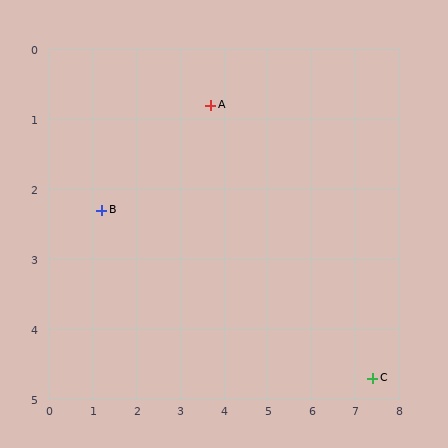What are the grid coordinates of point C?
Point C is at approximately (7.4, 4.7).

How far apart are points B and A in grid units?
Points B and A are about 2.9 grid units apart.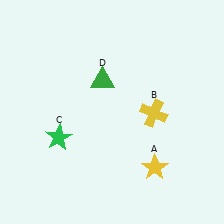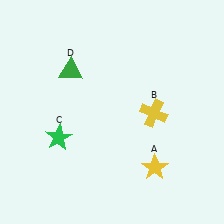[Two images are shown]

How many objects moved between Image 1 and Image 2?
1 object moved between the two images.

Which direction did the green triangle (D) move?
The green triangle (D) moved left.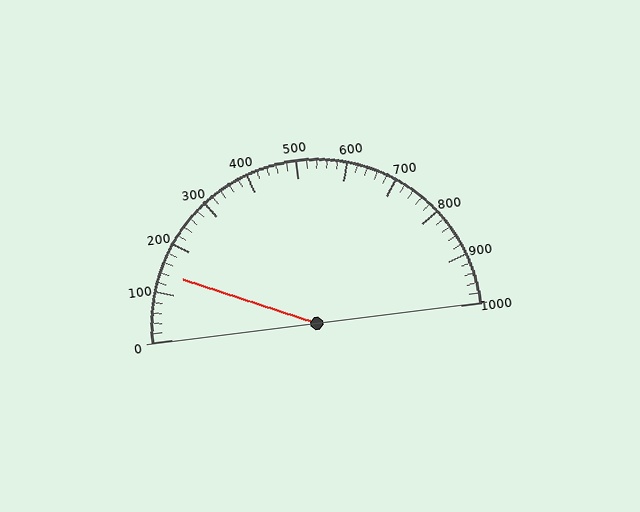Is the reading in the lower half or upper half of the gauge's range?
The reading is in the lower half of the range (0 to 1000).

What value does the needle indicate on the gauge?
The needle indicates approximately 140.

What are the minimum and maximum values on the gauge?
The gauge ranges from 0 to 1000.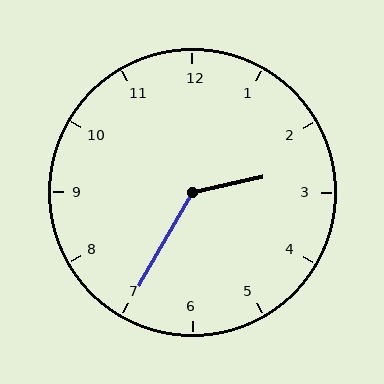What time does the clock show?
2:35.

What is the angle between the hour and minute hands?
Approximately 132 degrees.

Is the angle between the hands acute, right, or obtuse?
It is obtuse.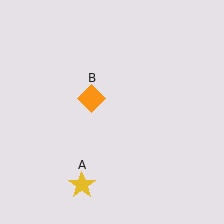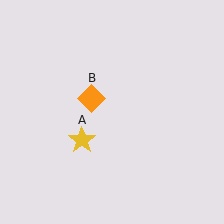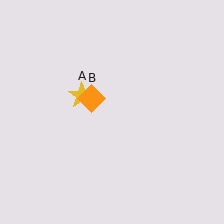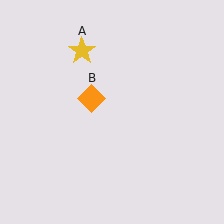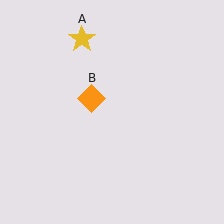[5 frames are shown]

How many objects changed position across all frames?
1 object changed position: yellow star (object A).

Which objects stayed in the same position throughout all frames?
Orange diamond (object B) remained stationary.